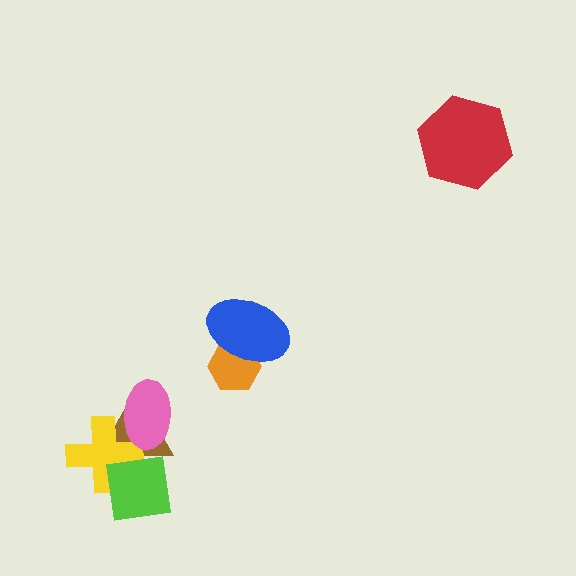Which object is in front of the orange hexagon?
The blue ellipse is in front of the orange hexagon.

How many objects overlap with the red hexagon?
0 objects overlap with the red hexagon.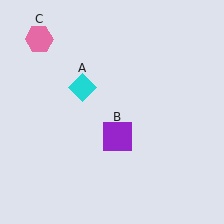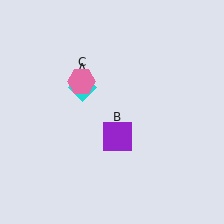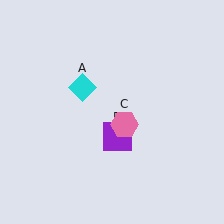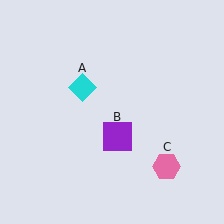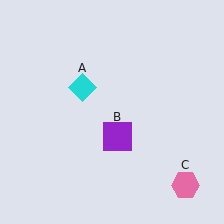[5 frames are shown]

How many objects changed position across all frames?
1 object changed position: pink hexagon (object C).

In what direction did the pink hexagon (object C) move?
The pink hexagon (object C) moved down and to the right.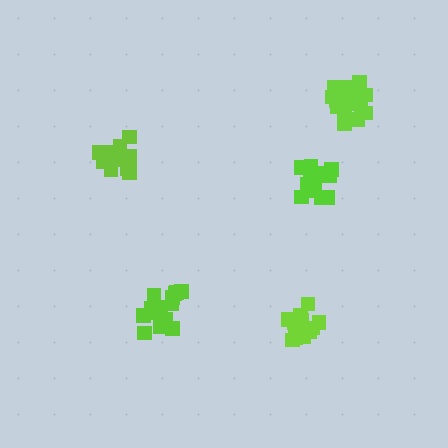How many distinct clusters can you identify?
There are 5 distinct clusters.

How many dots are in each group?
Group 1: 15 dots, Group 2: 16 dots, Group 3: 14 dots, Group 4: 14 dots, Group 5: 18 dots (77 total).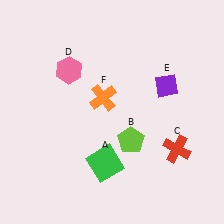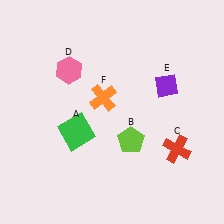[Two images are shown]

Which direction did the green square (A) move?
The green square (A) moved up.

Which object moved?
The green square (A) moved up.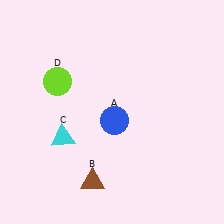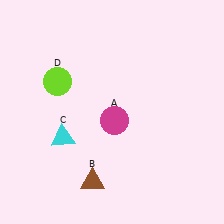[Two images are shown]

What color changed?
The circle (A) changed from blue in Image 1 to magenta in Image 2.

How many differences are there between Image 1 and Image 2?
There is 1 difference between the two images.